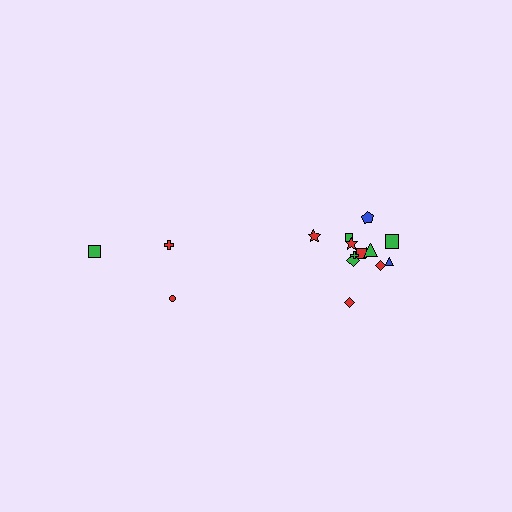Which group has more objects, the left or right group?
The right group.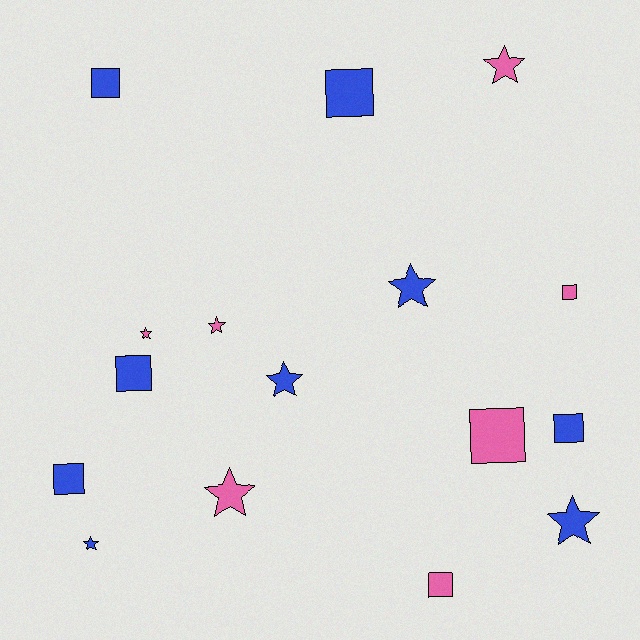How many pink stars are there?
There are 4 pink stars.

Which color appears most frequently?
Blue, with 9 objects.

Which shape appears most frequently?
Star, with 8 objects.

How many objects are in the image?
There are 16 objects.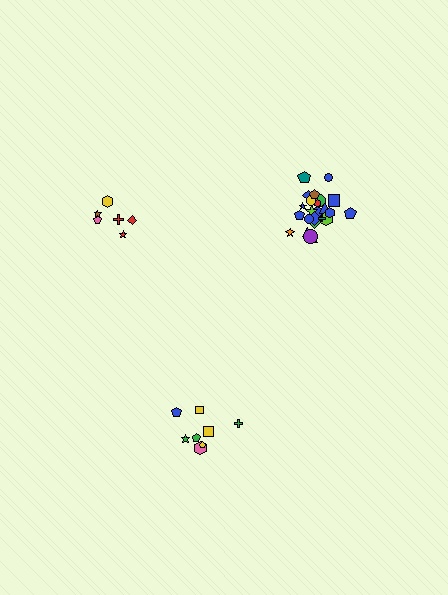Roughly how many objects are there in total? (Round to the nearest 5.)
Roughly 40 objects in total.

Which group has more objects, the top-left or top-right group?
The top-right group.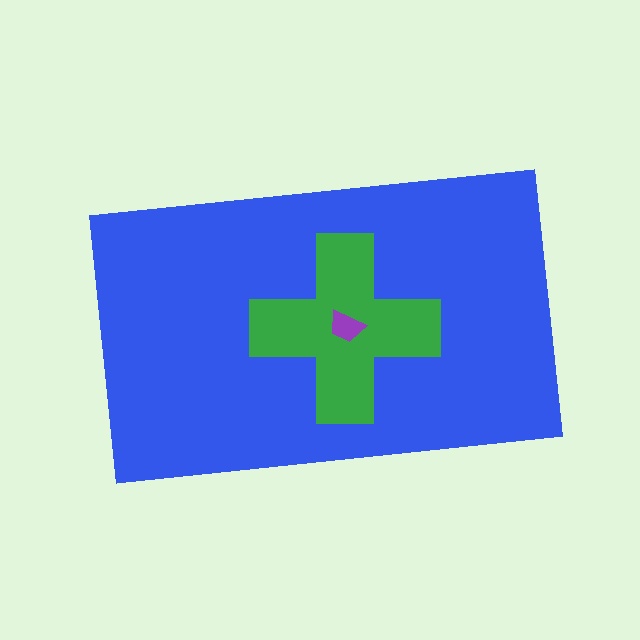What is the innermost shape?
The purple trapezoid.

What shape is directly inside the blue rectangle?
The green cross.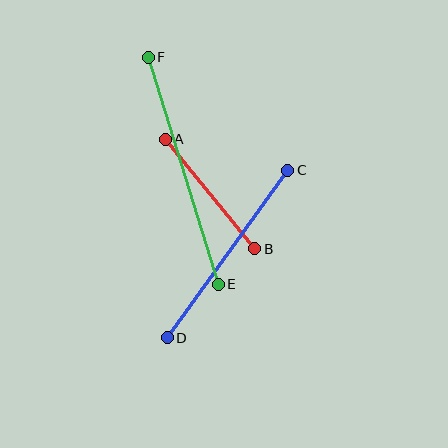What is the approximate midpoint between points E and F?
The midpoint is at approximately (183, 171) pixels.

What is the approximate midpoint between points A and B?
The midpoint is at approximately (210, 194) pixels.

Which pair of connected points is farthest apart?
Points E and F are farthest apart.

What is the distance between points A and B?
The distance is approximately 142 pixels.